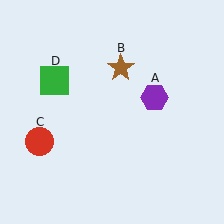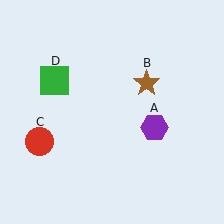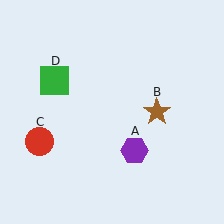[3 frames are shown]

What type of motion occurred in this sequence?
The purple hexagon (object A), brown star (object B) rotated clockwise around the center of the scene.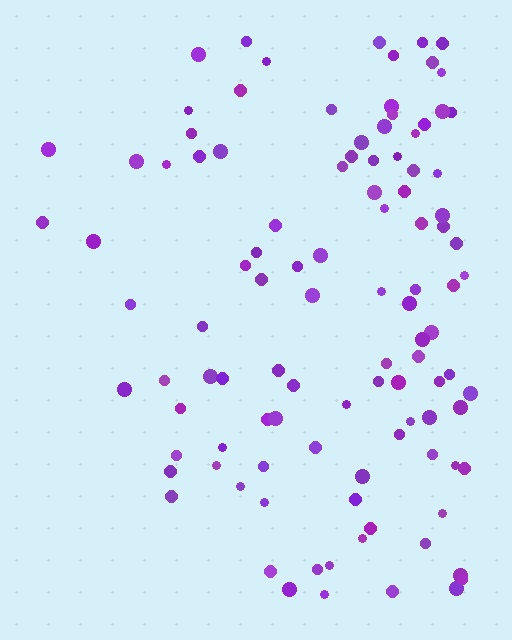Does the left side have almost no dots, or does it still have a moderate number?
Still a moderate number, just noticeably fewer than the right.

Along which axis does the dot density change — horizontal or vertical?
Horizontal.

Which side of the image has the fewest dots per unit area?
The left.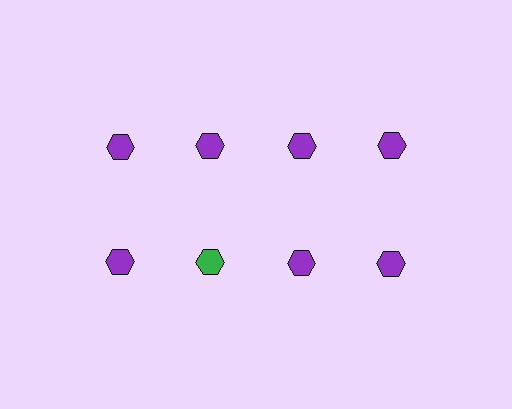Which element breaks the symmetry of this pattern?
The green hexagon in the second row, second from left column breaks the symmetry. All other shapes are purple hexagons.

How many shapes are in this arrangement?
There are 8 shapes arranged in a grid pattern.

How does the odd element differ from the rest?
It has a different color: green instead of purple.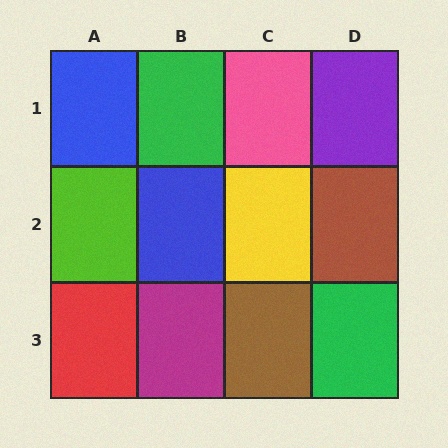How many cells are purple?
1 cell is purple.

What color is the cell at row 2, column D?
Brown.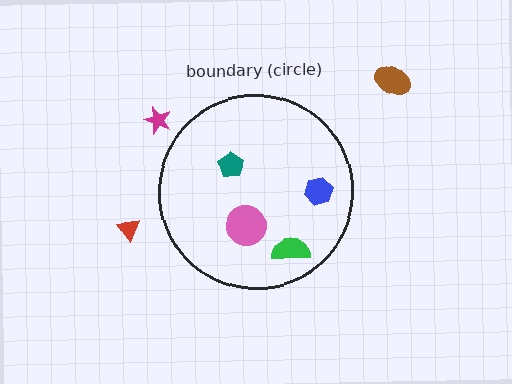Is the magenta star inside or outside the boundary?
Outside.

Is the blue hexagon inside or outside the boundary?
Inside.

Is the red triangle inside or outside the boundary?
Outside.